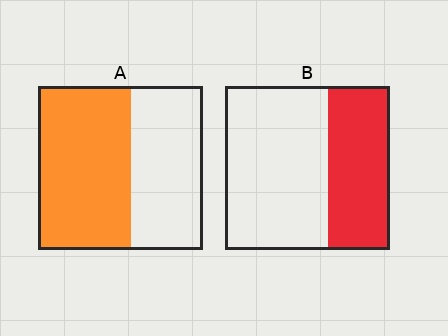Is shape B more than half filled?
No.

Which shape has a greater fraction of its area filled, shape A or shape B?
Shape A.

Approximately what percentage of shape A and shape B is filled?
A is approximately 55% and B is approximately 40%.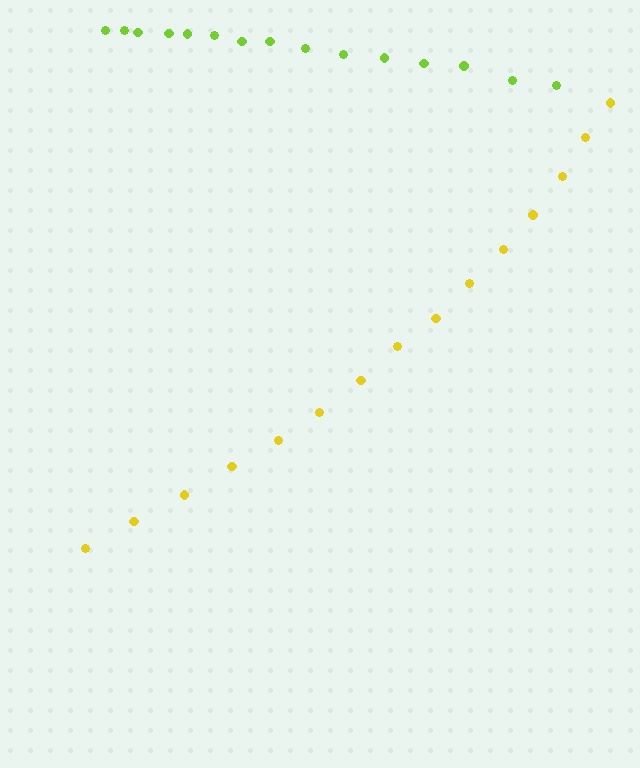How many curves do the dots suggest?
There are 2 distinct paths.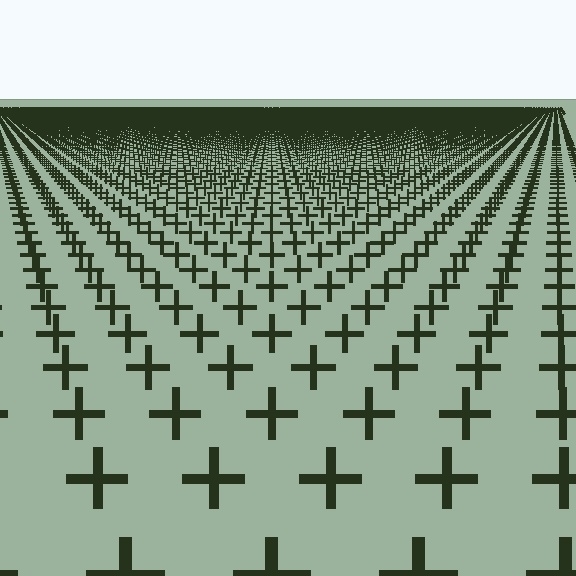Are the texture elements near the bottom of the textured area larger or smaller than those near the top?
Larger. Near the bottom, elements are closer to the viewer and appear at a bigger on-screen size.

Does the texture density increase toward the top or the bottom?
Density increases toward the top.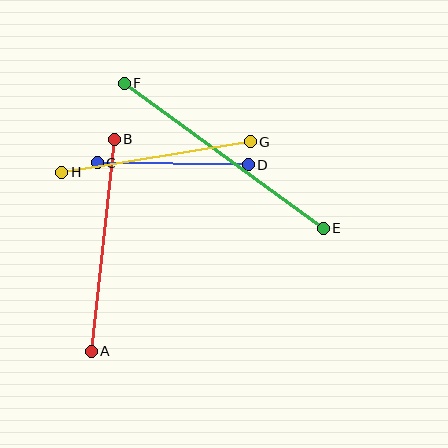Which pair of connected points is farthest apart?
Points E and F are farthest apart.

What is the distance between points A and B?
The distance is approximately 213 pixels.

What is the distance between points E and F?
The distance is approximately 246 pixels.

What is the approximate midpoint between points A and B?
The midpoint is at approximately (103, 245) pixels.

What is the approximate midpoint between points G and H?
The midpoint is at approximately (156, 157) pixels.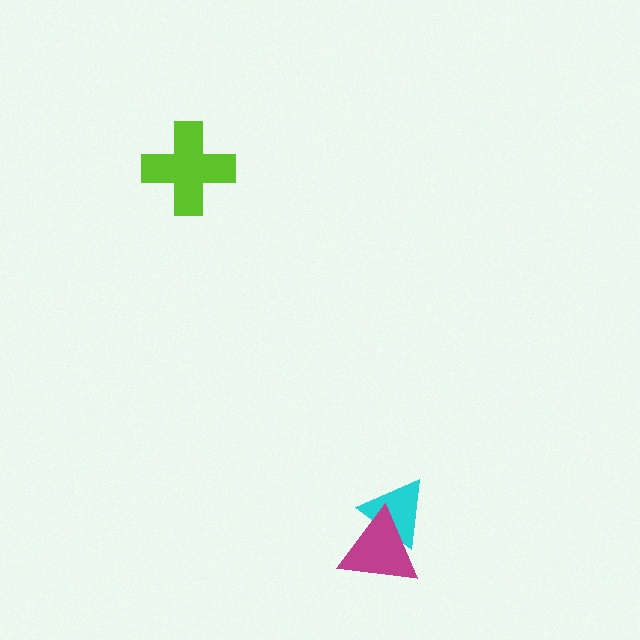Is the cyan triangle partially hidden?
Yes, it is partially covered by another shape.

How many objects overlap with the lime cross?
0 objects overlap with the lime cross.